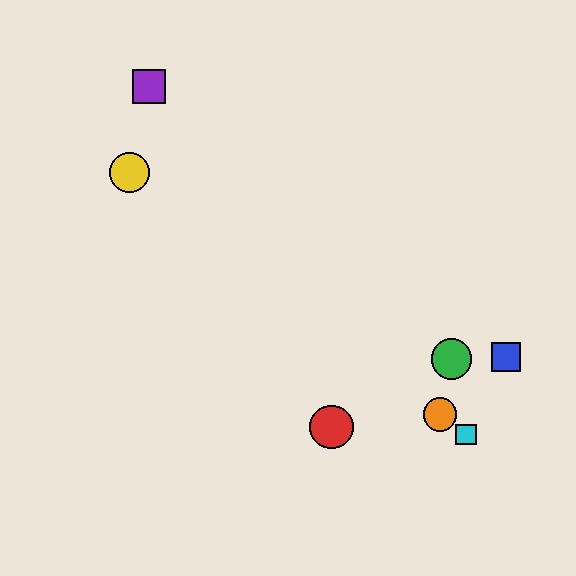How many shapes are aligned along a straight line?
3 shapes (the yellow circle, the orange circle, the cyan square) are aligned along a straight line.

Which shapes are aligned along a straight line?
The yellow circle, the orange circle, the cyan square are aligned along a straight line.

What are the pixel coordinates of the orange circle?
The orange circle is at (440, 414).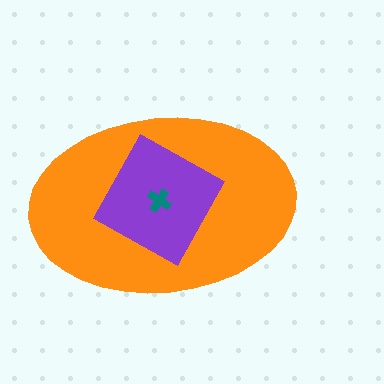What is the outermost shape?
The orange ellipse.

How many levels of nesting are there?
3.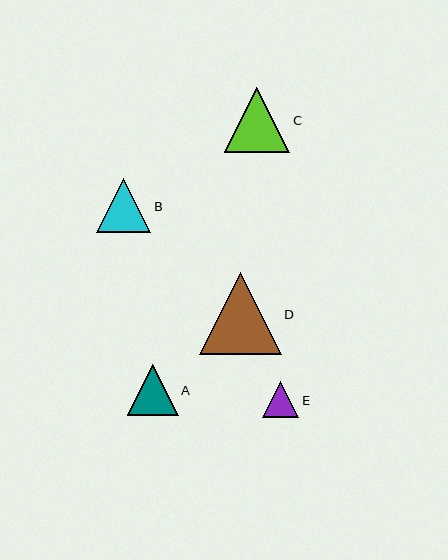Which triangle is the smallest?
Triangle E is the smallest with a size of approximately 36 pixels.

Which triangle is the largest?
Triangle D is the largest with a size of approximately 82 pixels.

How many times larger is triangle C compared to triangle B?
Triangle C is approximately 1.2 times the size of triangle B.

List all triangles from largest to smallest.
From largest to smallest: D, C, B, A, E.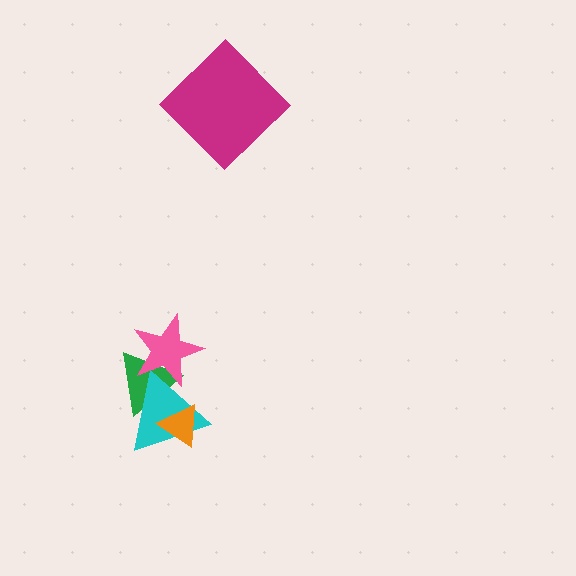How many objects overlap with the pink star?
2 objects overlap with the pink star.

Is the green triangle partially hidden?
Yes, it is partially covered by another shape.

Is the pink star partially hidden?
No, no other shape covers it.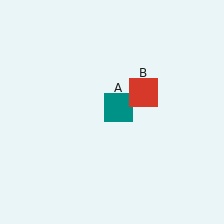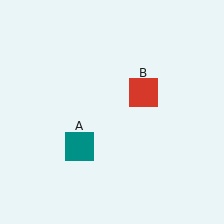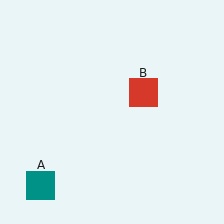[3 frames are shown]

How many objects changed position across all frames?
1 object changed position: teal square (object A).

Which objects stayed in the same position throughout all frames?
Red square (object B) remained stationary.